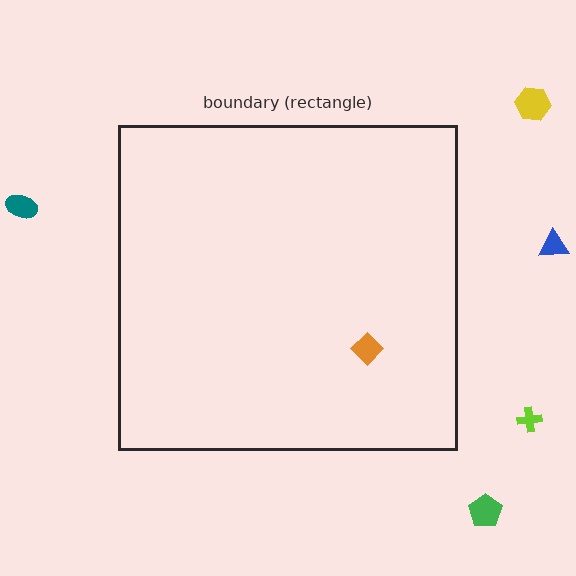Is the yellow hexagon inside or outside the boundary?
Outside.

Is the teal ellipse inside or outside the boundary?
Outside.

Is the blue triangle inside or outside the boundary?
Outside.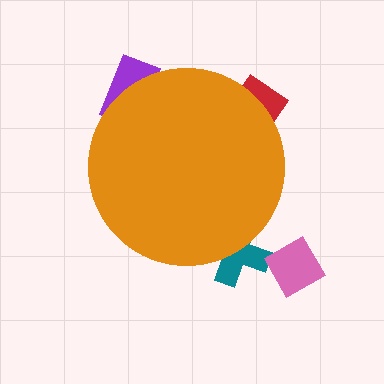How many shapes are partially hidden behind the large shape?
3 shapes are partially hidden.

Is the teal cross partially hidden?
Yes, the teal cross is partially hidden behind the orange circle.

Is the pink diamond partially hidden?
No, the pink diamond is fully visible.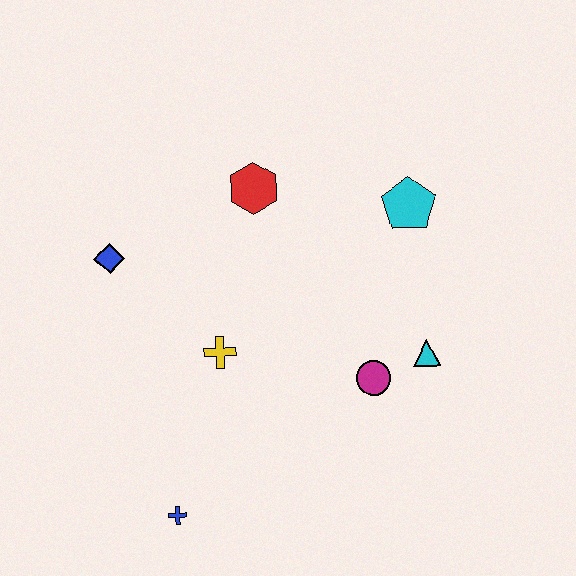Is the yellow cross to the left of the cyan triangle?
Yes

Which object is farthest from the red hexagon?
The blue cross is farthest from the red hexagon.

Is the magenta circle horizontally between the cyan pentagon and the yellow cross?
Yes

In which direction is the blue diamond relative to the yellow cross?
The blue diamond is to the left of the yellow cross.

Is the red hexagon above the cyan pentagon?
Yes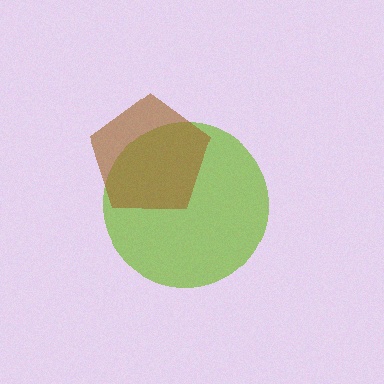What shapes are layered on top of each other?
The layered shapes are: a lime circle, a brown pentagon.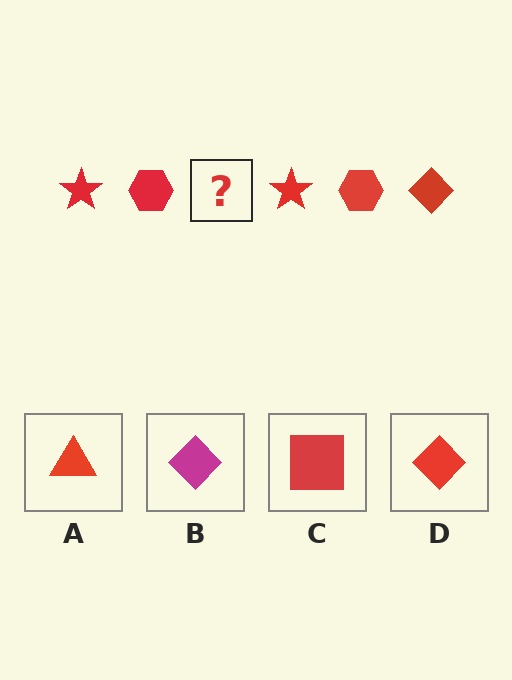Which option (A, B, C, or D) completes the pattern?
D.